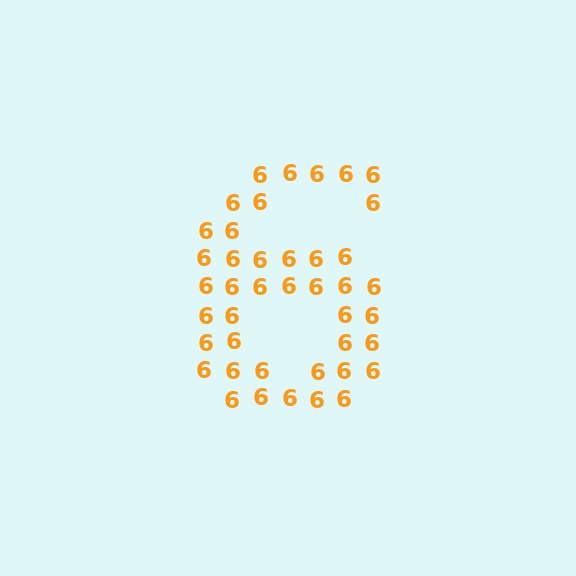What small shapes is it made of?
It is made of small digit 6's.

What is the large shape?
The large shape is the digit 6.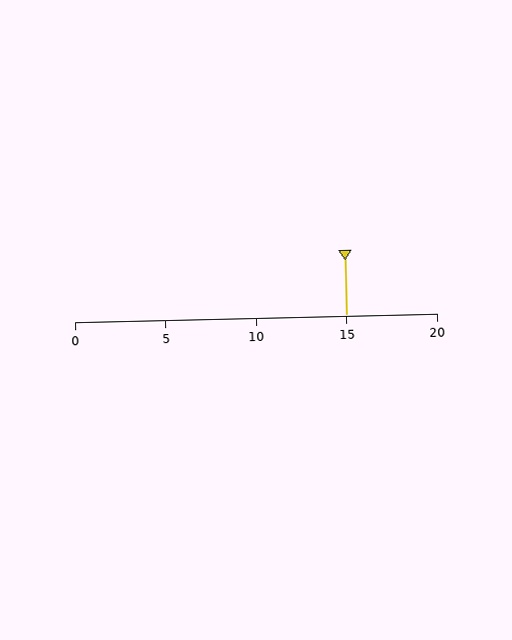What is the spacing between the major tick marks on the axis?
The major ticks are spaced 5 apart.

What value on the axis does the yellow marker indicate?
The marker indicates approximately 15.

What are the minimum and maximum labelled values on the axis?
The axis runs from 0 to 20.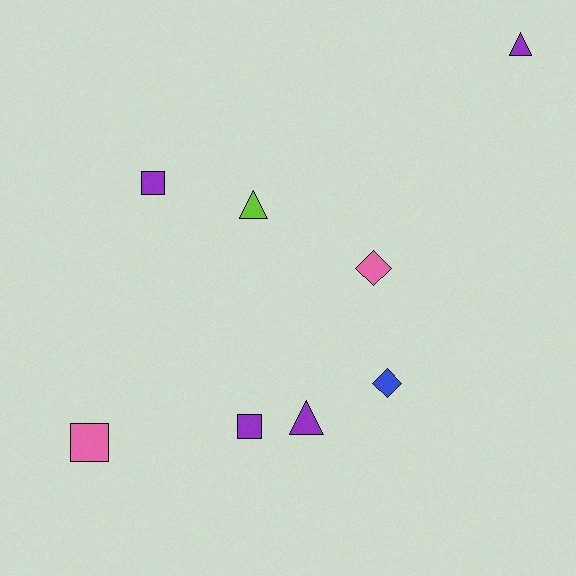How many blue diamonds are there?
There is 1 blue diamond.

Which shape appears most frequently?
Triangle, with 3 objects.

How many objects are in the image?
There are 8 objects.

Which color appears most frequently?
Purple, with 4 objects.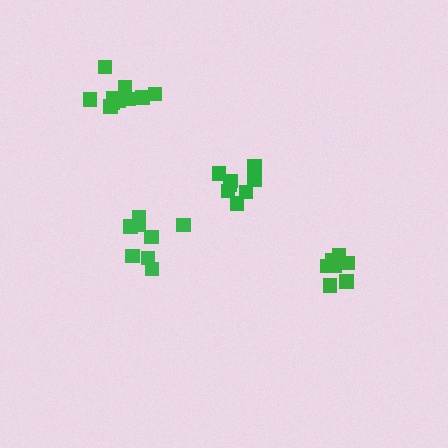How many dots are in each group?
Group 1: 7 dots, Group 2: 8 dots, Group 3: 10 dots, Group 4: 8 dots (33 total).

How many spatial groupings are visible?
There are 4 spatial groupings.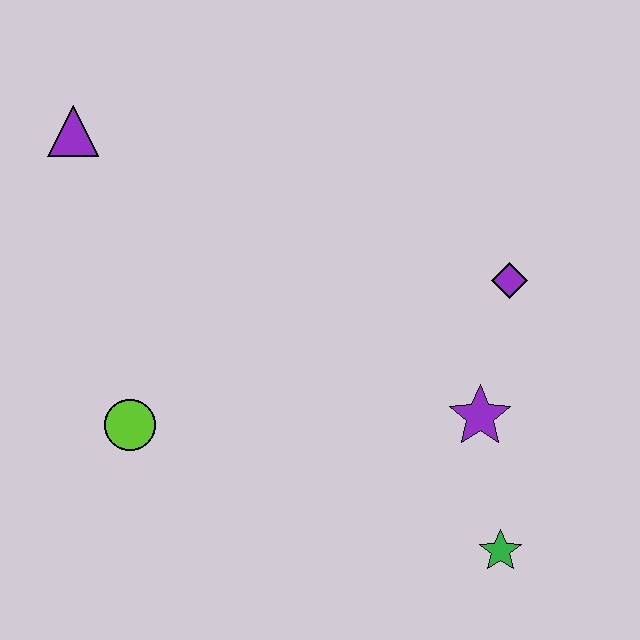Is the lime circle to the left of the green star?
Yes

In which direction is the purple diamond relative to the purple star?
The purple diamond is above the purple star.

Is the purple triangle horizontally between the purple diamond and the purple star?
No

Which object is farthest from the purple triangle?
The green star is farthest from the purple triangle.